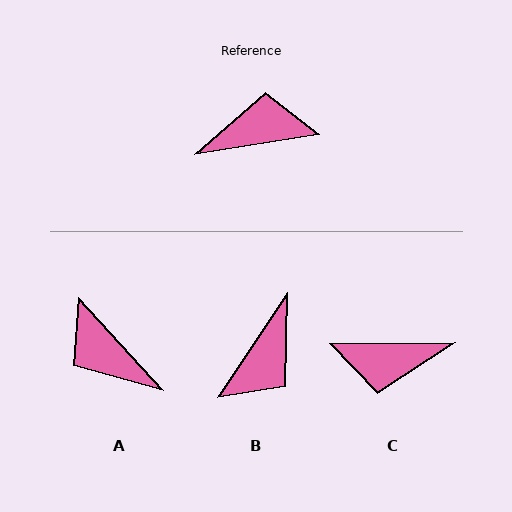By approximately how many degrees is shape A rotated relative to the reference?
Approximately 124 degrees counter-clockwise.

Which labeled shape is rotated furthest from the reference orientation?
C, about 171 degrees away.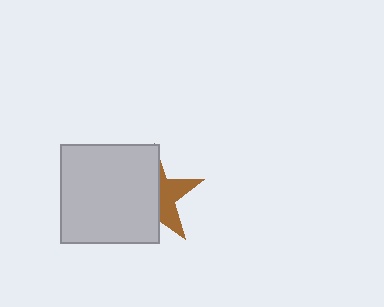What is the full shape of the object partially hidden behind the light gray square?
The partially hidden object is a brown star.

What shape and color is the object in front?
The object in front is a light gray square.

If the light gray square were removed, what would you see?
You would see the complete brown star.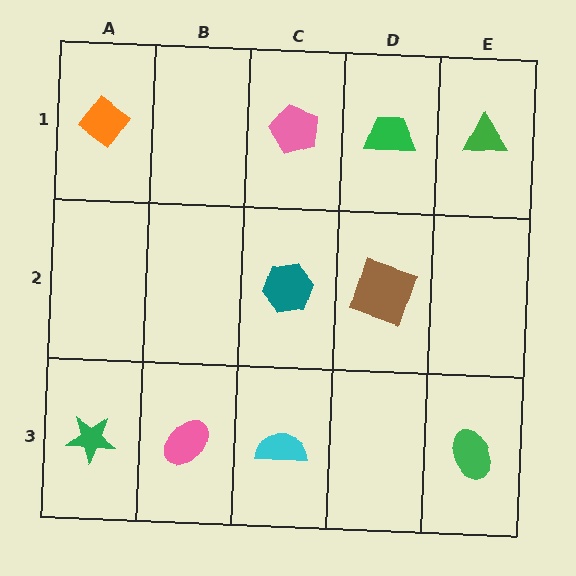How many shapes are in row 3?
4 shapes.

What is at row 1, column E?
A green triangle.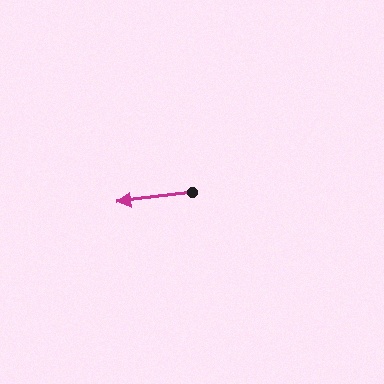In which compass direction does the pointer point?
West.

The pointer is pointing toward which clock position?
Roughly 9 o'clock.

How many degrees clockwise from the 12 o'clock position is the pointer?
Approximately 263 degrees.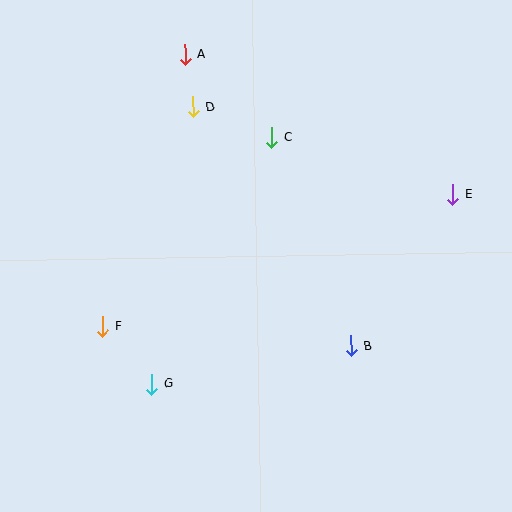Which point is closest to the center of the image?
Point C at (272, 137) is closest to the center.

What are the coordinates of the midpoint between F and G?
The midpoint between F and G is at (128, 355).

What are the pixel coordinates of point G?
Point G is at (152, 384).